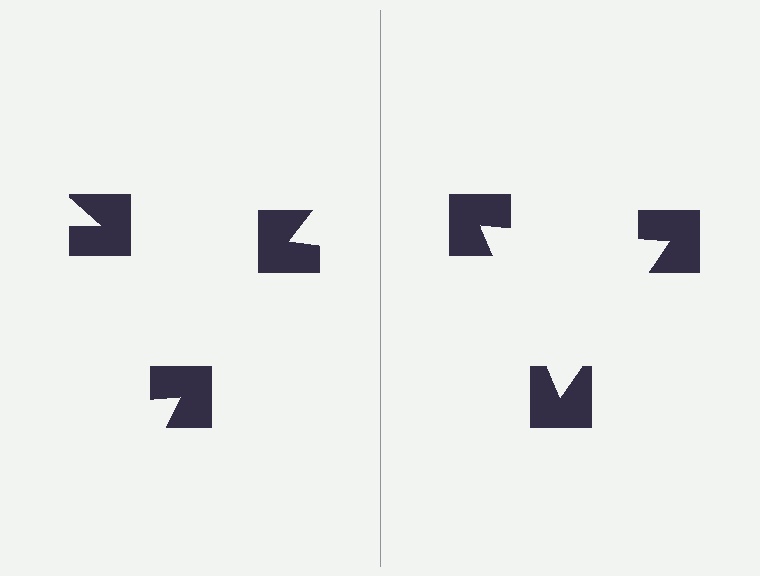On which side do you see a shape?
An illusory triangle appears on the right side. On the left side the wedge cuts are rotated, so no coherent shape forms.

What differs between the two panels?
The notched squares are positioned identically on both sides; only the wedge orientations differ. On the right they align to a triangle; on the left they are misaligned.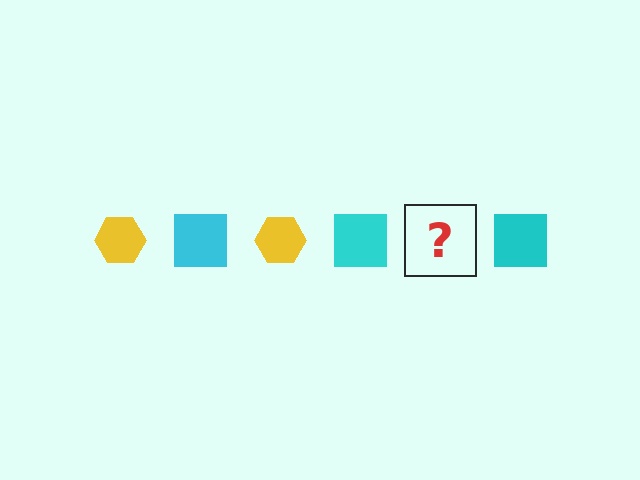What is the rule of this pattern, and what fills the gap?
The rule is that the pattern alternates between yellow hexagon and cyan square. The gap should be filled with a yellow hexagon.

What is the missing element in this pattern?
The missing element is a yellow hexagon.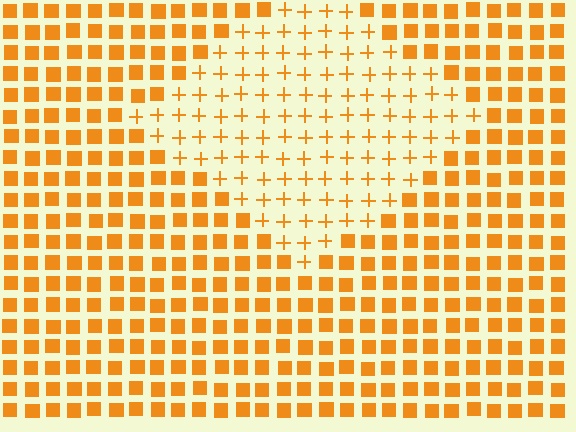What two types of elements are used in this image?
The image uses plus signs inside the diamond region and squares outside it.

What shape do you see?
I see a diamond.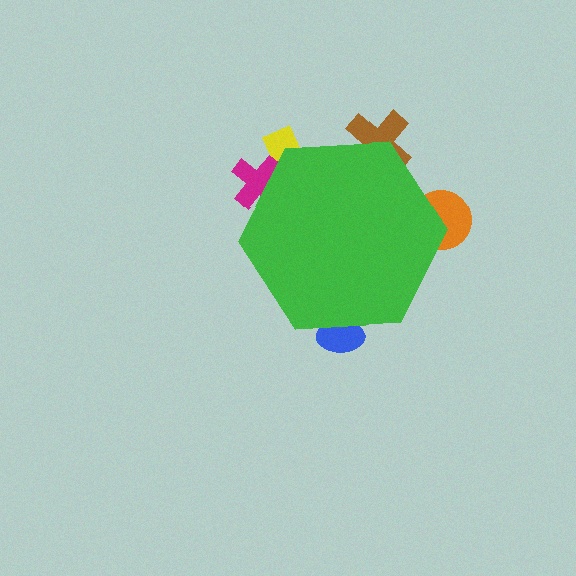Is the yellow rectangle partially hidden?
Yes, the yellow rectangle is partially hidden behind the green hexagon.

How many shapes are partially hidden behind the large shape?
5 shapes are partially hidden.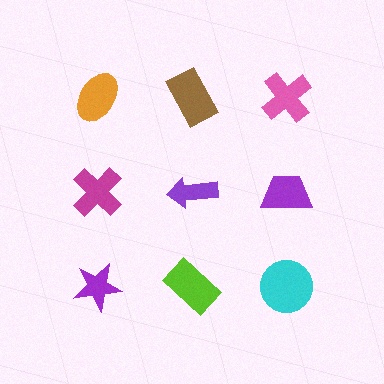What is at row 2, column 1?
A magenta cross.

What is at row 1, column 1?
An orange ellipse.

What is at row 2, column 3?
A purple trapezoid.